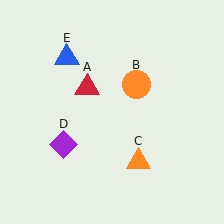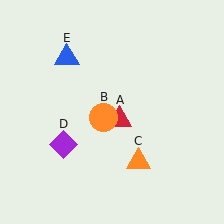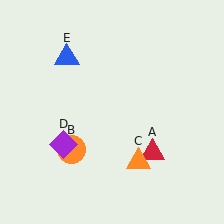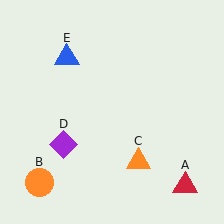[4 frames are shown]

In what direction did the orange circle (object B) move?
The orange circle (object B) moved down and to the left.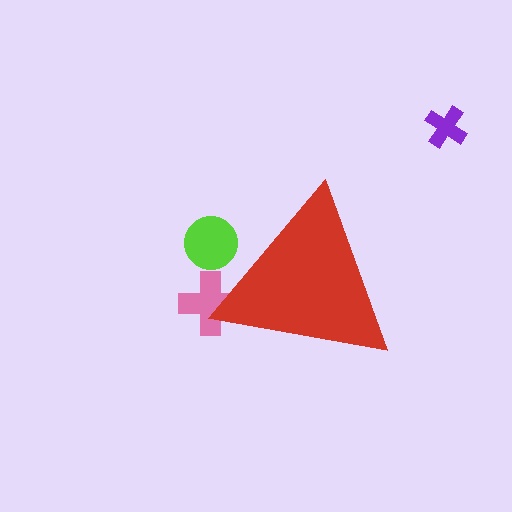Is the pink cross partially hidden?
Yes, the pink cross is partially hidden behind the red triangle.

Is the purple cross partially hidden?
No, the purple cross is fully visible.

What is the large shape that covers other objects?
A red triangle.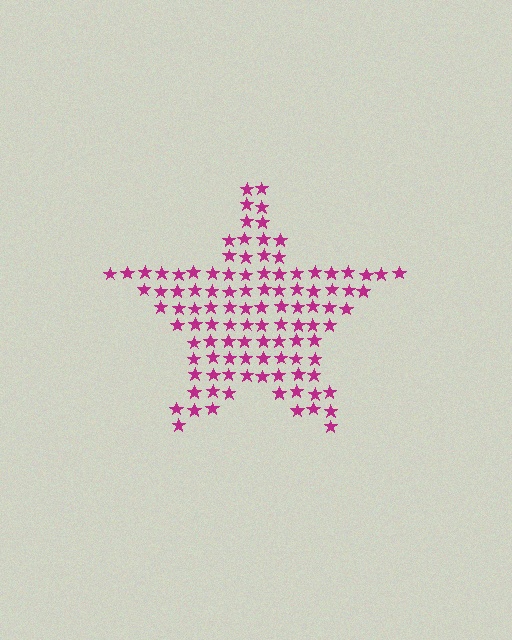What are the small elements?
The small elements are stars.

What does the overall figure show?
The overall figure shows a star.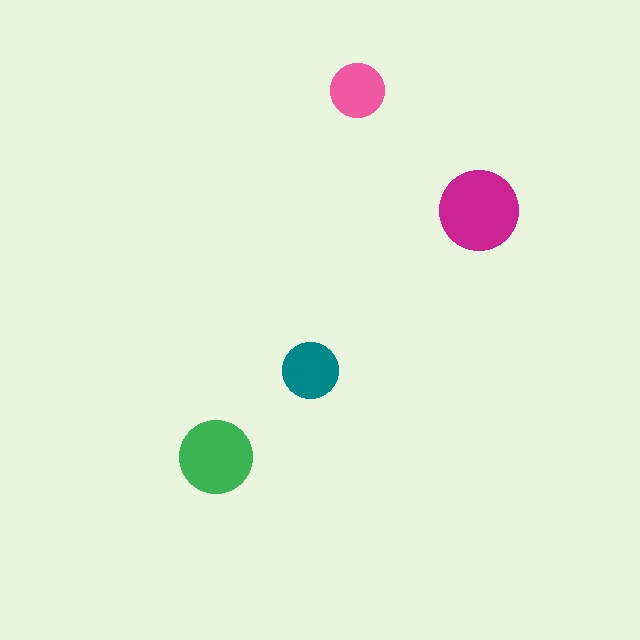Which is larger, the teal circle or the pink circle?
The teal one.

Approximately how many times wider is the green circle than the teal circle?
About 1.5 times wider.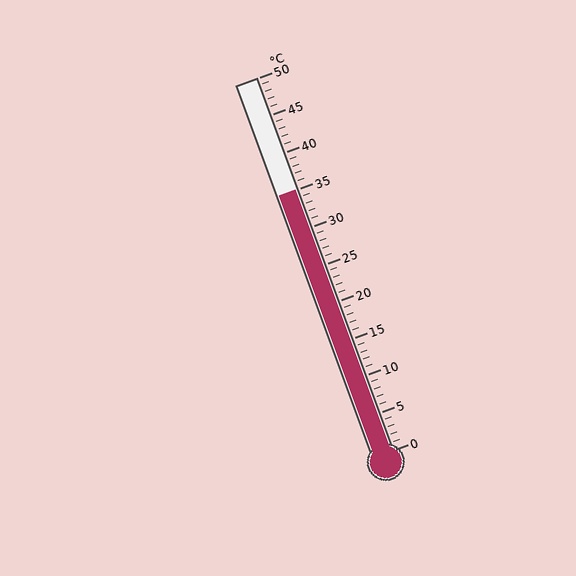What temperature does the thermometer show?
The thermometer shows approximately 35°C.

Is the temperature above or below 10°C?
The temperature is above 10°C.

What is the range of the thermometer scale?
The thermometer scale ranges from 0°C to 50°C.